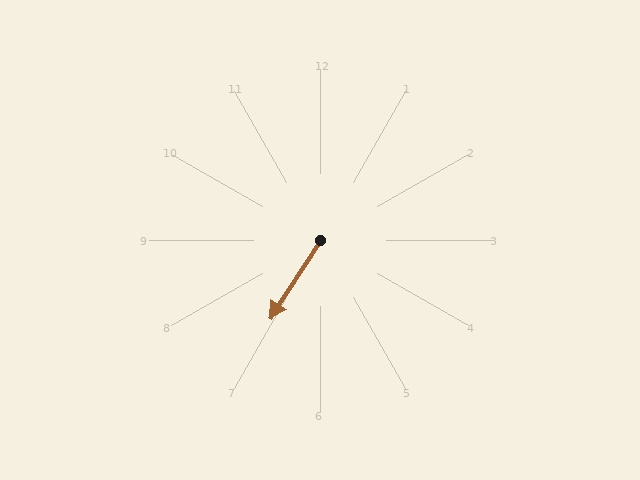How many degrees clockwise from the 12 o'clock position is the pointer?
Approximately 213 degrees.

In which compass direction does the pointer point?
Southwest.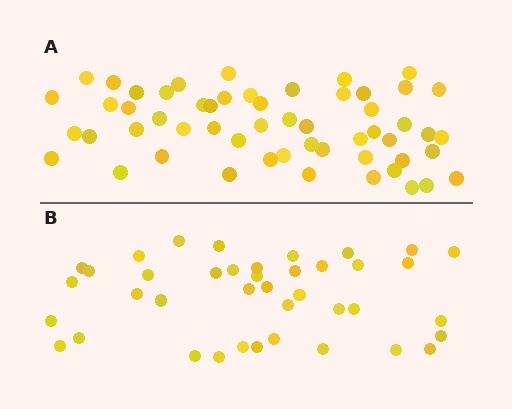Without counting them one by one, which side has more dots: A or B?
Region A (the top region) has more dots.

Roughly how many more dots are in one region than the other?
Region A has approximately 15 more dots than region B.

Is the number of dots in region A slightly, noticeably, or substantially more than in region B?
Region A has noticeably more, but not dramatically so. The ratio is roughly 1.4 to 1.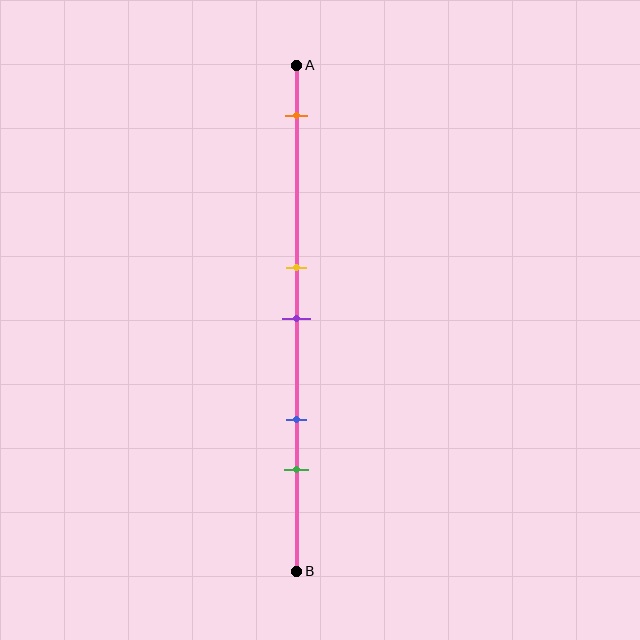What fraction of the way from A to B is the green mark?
The green mark is approximately 80% (0.8) of the way from A to B.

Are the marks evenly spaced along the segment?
No, the marks are not evenly spaced.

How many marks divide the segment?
There are 5 marks dividing the segment.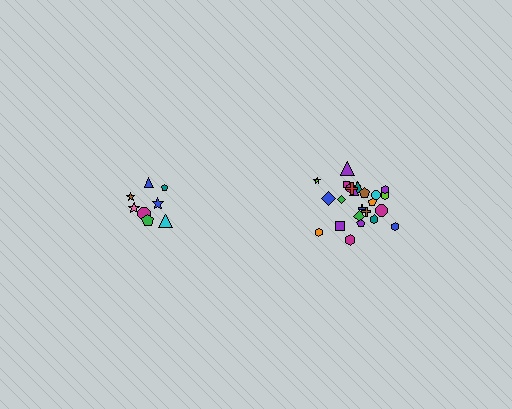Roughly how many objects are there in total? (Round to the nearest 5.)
Roughly 35 objects in total.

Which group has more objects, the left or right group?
The right group.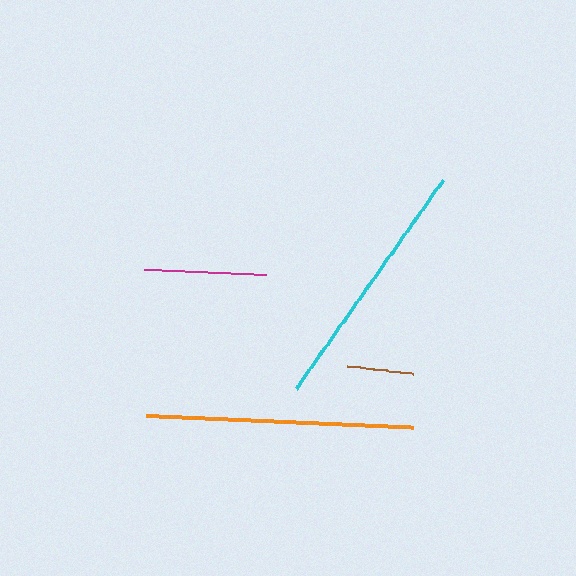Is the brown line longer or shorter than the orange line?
The orange line is longer than the brown line.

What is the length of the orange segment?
The orange segment is approximately 267 pixels long.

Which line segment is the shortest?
The brown line is the shortest at approximately 67 pixels.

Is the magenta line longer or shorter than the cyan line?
The cyan line is longer than the magenta line.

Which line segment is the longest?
The orange line is the longest at approximately 267 pixels.